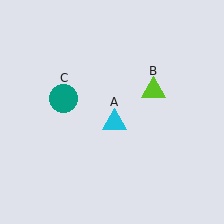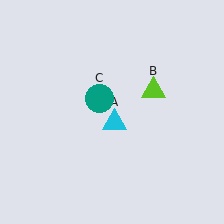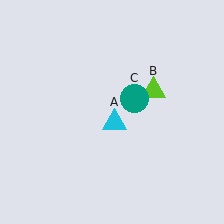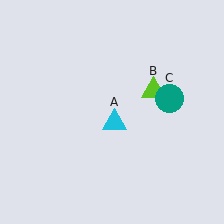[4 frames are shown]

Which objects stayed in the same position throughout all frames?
Cyan triangle (object A) and lime triangle (object B) remained stationary.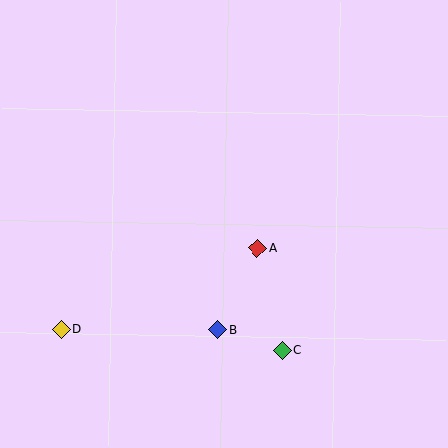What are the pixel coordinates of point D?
Point D is at (61, 329).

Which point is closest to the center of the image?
Point A at (258, 248) is closest to the center.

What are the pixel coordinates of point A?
Point A is at (258, 248).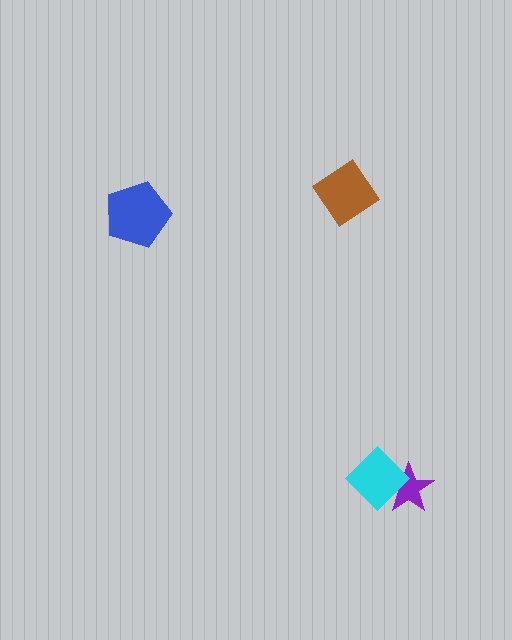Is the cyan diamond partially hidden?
No, no other shape covers it.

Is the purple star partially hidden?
Yes, it is partially covered by another shape.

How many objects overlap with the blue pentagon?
0 objects overlap with the blue pentagon.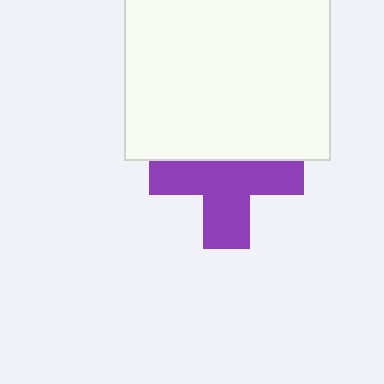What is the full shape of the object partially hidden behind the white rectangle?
The partially hidden object is a purple cross.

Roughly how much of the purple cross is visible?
About half of it is visible (roughly 62%).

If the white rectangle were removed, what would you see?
You would see the complete purple cross.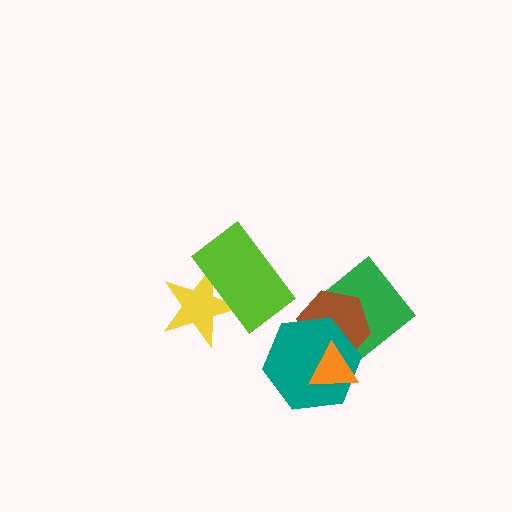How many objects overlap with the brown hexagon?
3 objects overlap with the brown hexagon.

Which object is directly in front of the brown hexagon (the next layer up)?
The teal hexagon is directly in front of the brown hexagon.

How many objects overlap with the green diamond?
2 objects overlap with the green diamond.